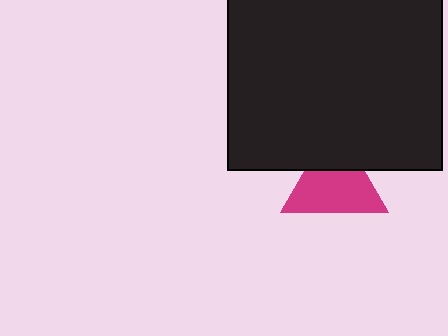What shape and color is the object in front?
The object in front is a black rectangle.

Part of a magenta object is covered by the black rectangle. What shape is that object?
It is a triangle.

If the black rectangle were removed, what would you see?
You would see the complete magenta triangle.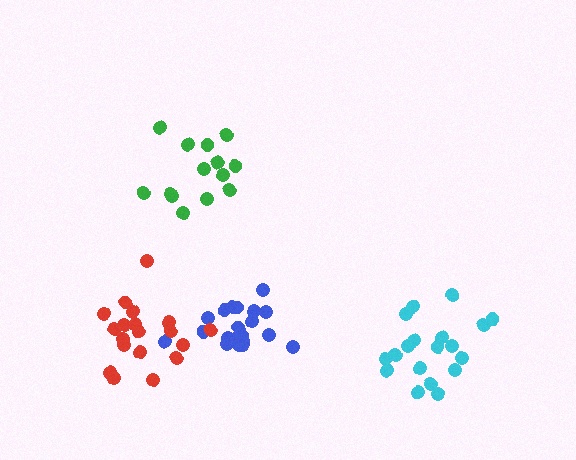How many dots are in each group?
Group 1: 14 dots, Group 2: 19 dots, Group 3: 20 dots, Group 4: 19 dots (72 total).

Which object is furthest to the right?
The cyan cluster is rightmost.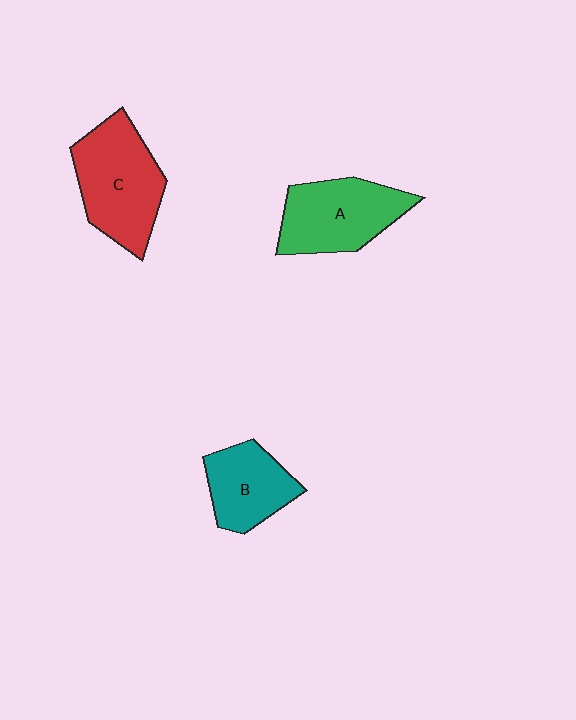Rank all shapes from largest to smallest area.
From largest to smallest: C (red), A (green), B (teal).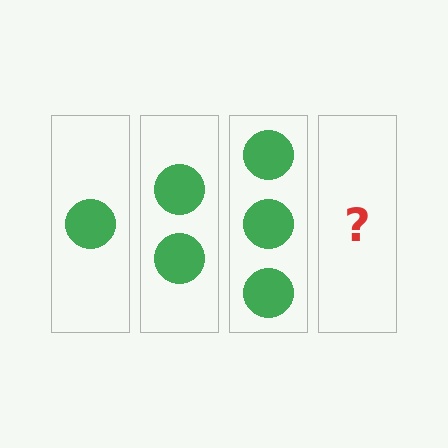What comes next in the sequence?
The next element should be 4 circles.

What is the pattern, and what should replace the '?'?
The pattern is that each step adds one more circle. The '?' should be 4 circles.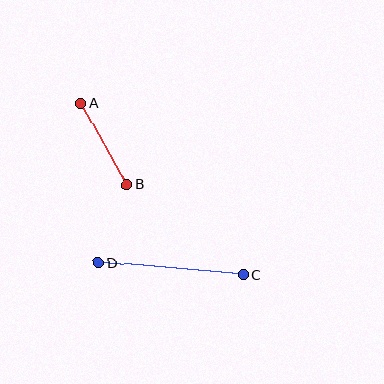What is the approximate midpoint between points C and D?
The midpoint is at approximately (171, 268) pixels.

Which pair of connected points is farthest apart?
Points C and D are farthest apart.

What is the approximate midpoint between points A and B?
The midpoint is at approximately (104, 144) pixels.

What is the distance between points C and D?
The distance is approximately 145 pixels.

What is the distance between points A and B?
The distance is approximately 94 pixels.